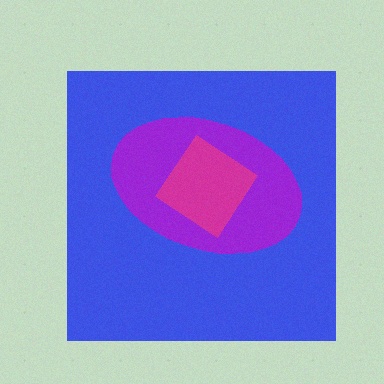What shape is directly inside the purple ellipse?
The magenta diamond.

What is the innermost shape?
The magenta diamond.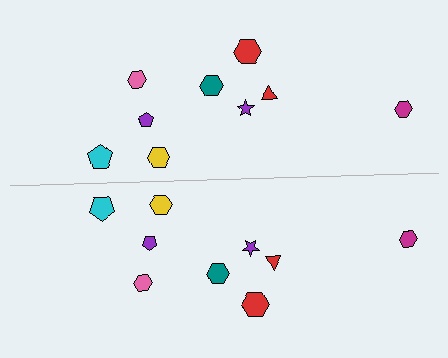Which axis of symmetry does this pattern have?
The pattern has a horizontal axis of symmetry running through the center of the image.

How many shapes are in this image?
There are 18 shapes in this image.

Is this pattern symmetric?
Yes, this pattern has bilateral (reflection) symmetry.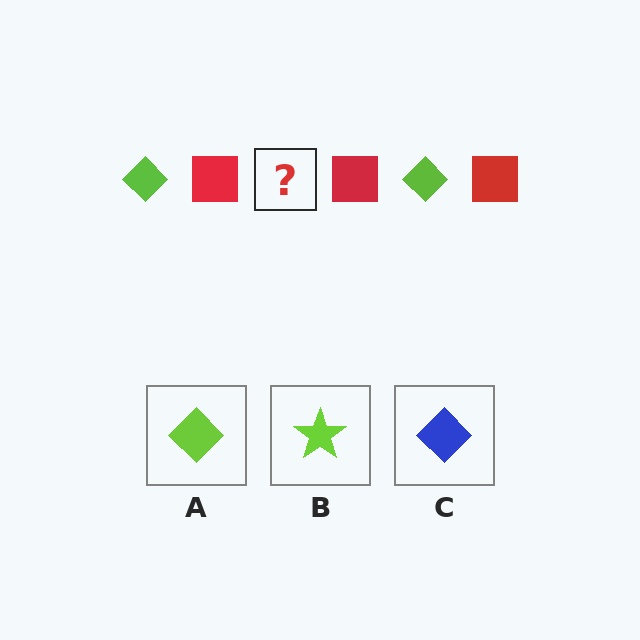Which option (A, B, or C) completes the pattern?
A.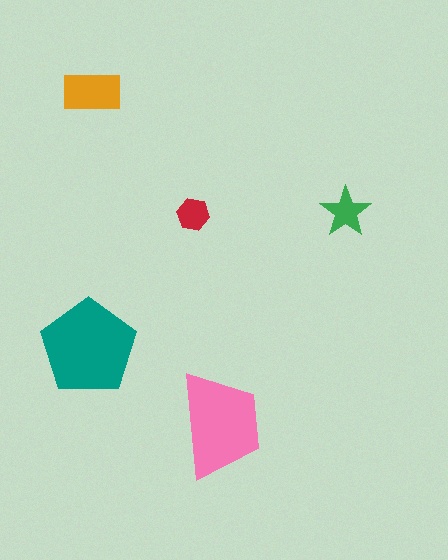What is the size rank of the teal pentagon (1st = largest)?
1st.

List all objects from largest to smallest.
The teal pentagon, the pink trapezoid, the orange rectangle, the green star, the red hexagon.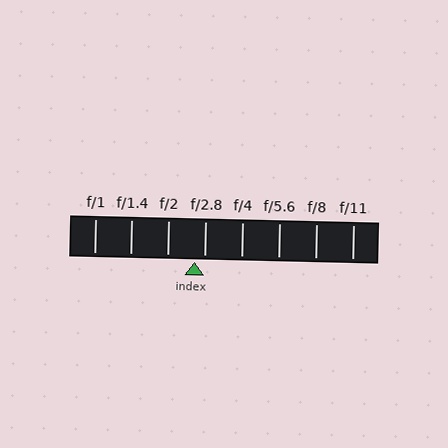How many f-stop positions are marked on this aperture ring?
There are 8 f-stop positions marked.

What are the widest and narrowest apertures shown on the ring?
The widest aperture shown is f/1 and the narrowest is f/11.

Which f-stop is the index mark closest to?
The index mark is closest to f/2.8.